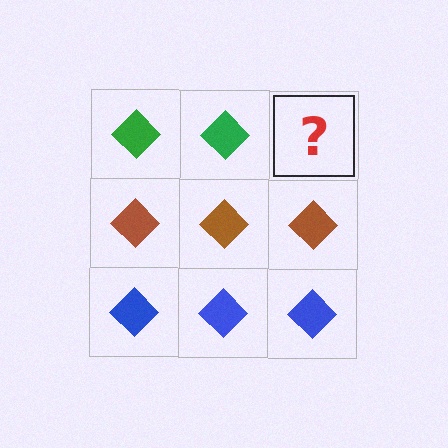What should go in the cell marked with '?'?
The missing cell should contain a green diamond.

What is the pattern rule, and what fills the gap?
The rule is that each row has a consistent color. The gap should be filled with a green diamond.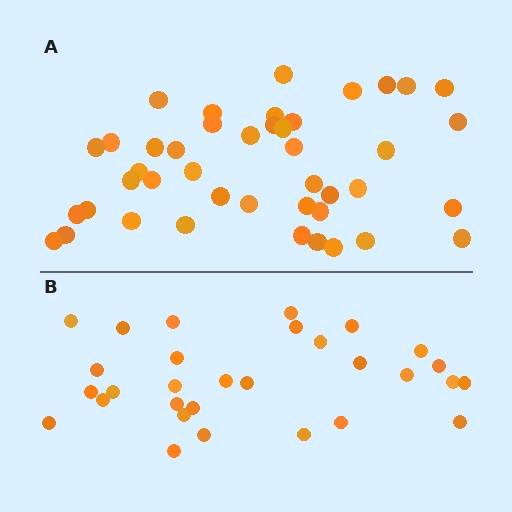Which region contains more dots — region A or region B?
Region A (the top region) has more dots.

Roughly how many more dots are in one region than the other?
Region A has approximately 15 more dots than region B.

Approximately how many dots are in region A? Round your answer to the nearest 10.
About 40 dots. (The exact count is 43, which rounds to 40.)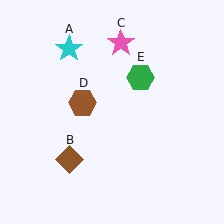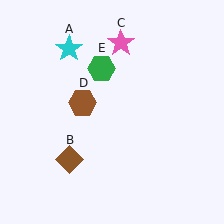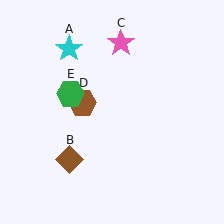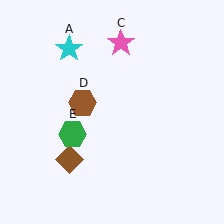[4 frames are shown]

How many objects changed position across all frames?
1 object changed position: green hexagon (object E).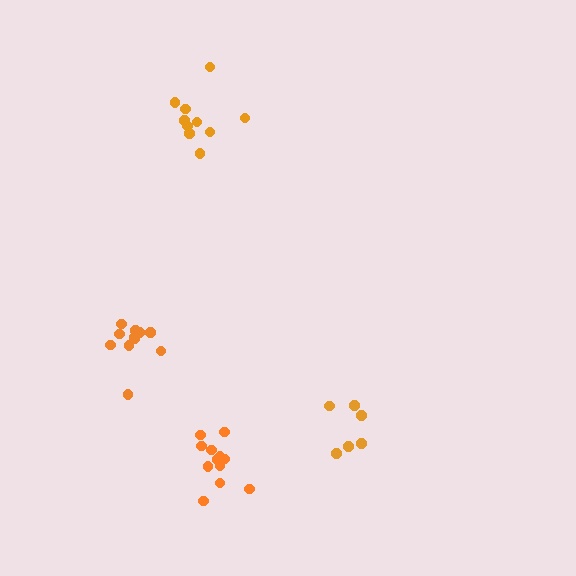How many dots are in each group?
Group 1: 6 dots, Group 2: 10 dots, Group 3: 11 dots, Group 4: 12 dots (39 total).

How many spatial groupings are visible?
There are 4 spatial groupings.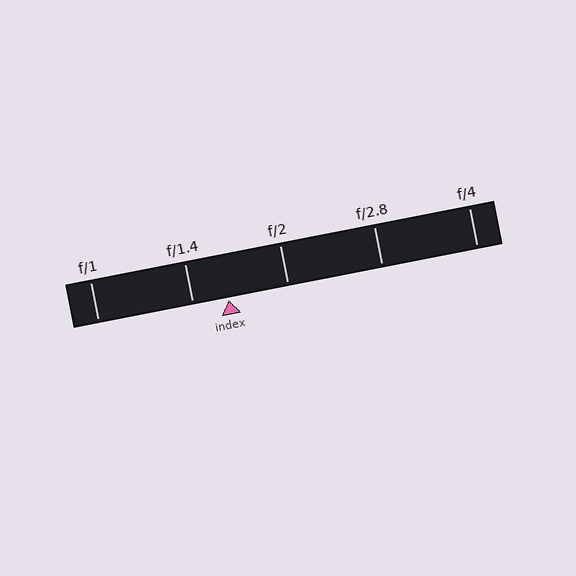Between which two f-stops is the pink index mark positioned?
The index mark is between f/1.4 and f/2.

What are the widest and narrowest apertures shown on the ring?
The widest aperture shown is f/1 and the narrowest is f/4.